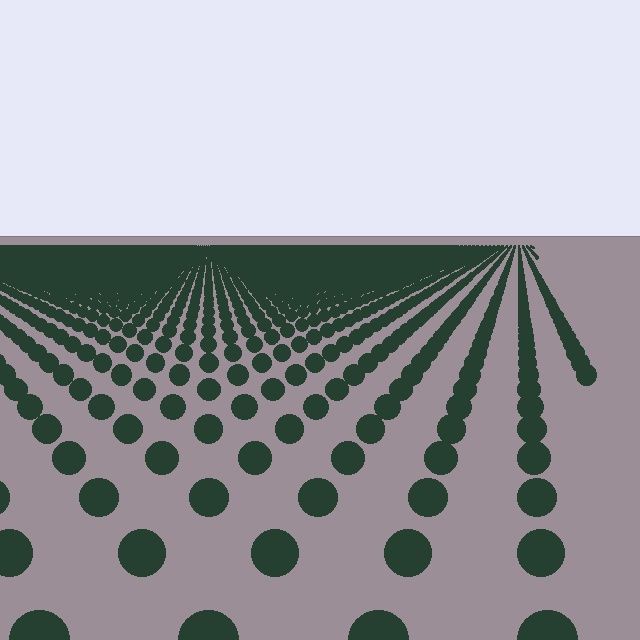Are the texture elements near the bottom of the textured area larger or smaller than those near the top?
Larger. Near the bottom, elements are closer to the viewer and appear at a bigger on-screen size.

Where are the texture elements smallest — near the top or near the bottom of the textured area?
Near the top.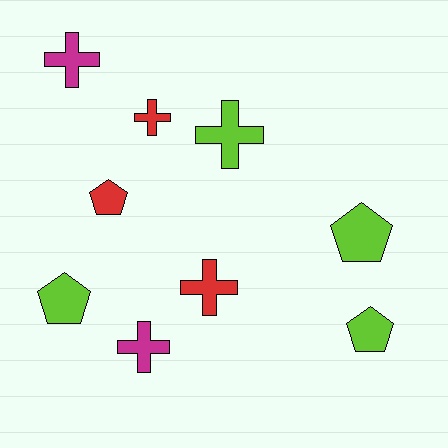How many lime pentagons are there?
There are 3 lime pentagons.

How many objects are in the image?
There are 9 objects.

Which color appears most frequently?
Lime, with 4 objects.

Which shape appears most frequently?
Cross, with 5 objects.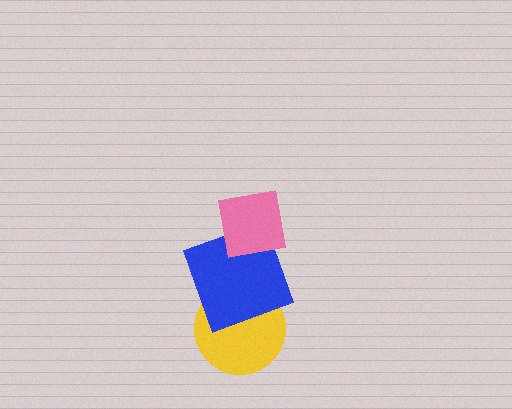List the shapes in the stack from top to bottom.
From top to bottom: the pink square, the blue square, the yellow circle.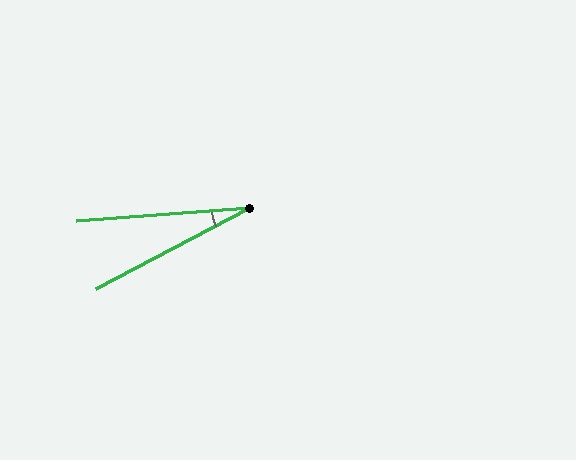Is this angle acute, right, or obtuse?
It is acute.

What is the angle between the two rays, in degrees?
Approximately 23 degrees.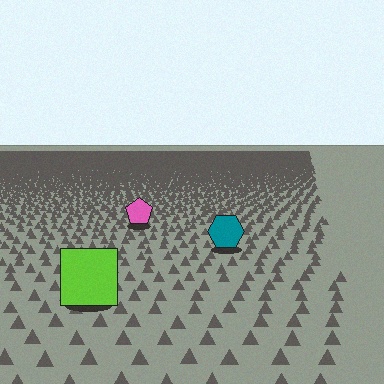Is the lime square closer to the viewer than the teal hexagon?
Yes. The lime square is closer — you can tell from the texture gradient: the ground texture is coarser near it.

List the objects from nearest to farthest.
From nearest to farthest: the lime square, the teal hexagon, the pink pentagon.